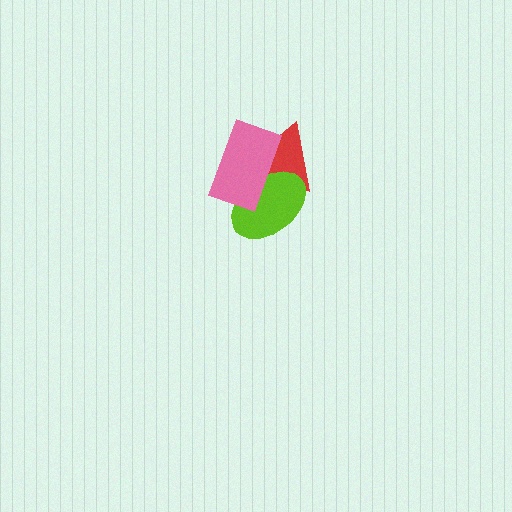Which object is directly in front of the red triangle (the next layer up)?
The lime ellipse is directly in front of the red triangle.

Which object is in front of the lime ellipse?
The pink rectangle is in front of the lime ellipse.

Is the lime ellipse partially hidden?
Yes, it is partially covered by another shape.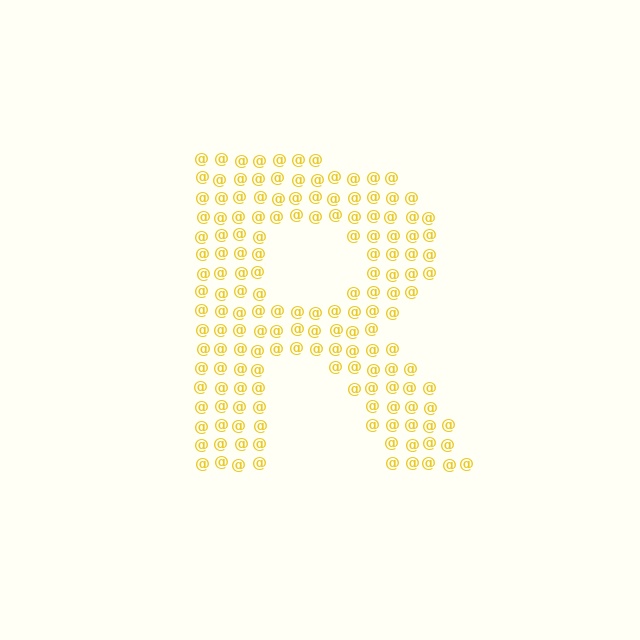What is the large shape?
The large shape is the letter R.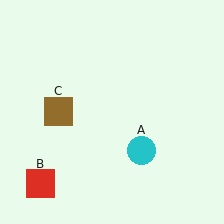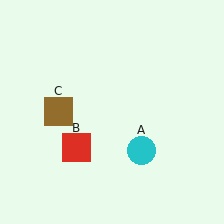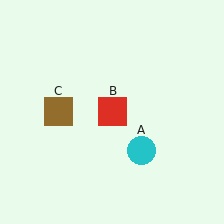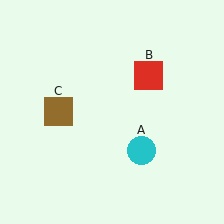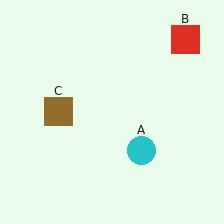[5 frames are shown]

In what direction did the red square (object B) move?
The red square (object B) moved up and to the right.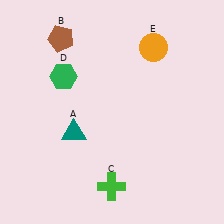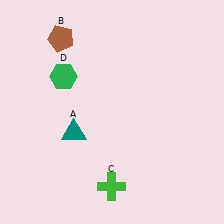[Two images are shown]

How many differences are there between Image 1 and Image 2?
There is 1 difference between the two images.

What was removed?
The orange circle (E) was removed in Image 2.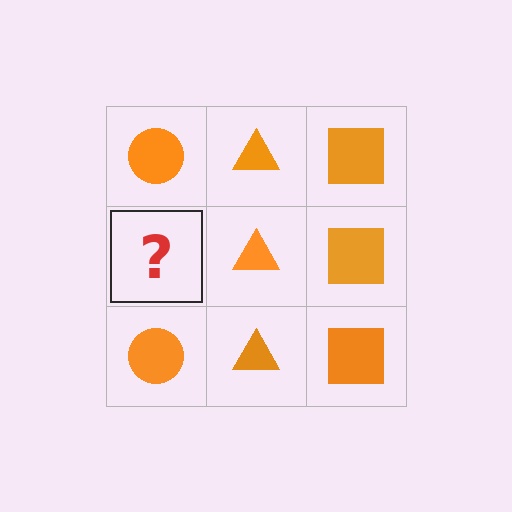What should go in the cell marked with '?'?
The missing cell should contain an orange circle.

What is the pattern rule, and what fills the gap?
The rule is that each column has a consistent shape. The gap should be filled with an orange circle.